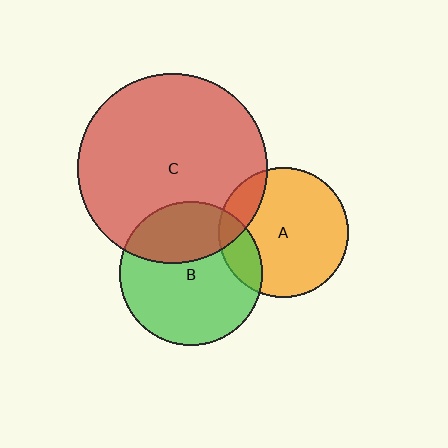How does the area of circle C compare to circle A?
Approximately 2.1 times.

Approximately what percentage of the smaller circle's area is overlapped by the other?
Approximately 15%.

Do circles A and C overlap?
Yes.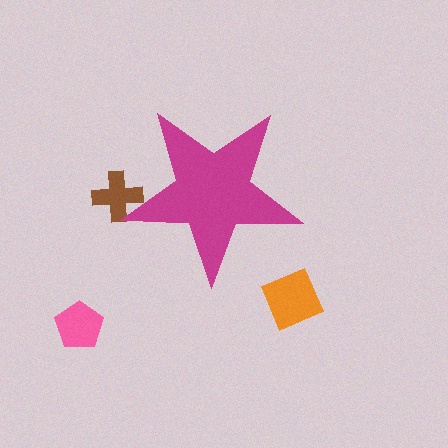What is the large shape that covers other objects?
A magenta star.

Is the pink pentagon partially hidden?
No, the pink pentagon is fully visible.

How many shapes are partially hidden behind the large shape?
1 shape is partially hidden.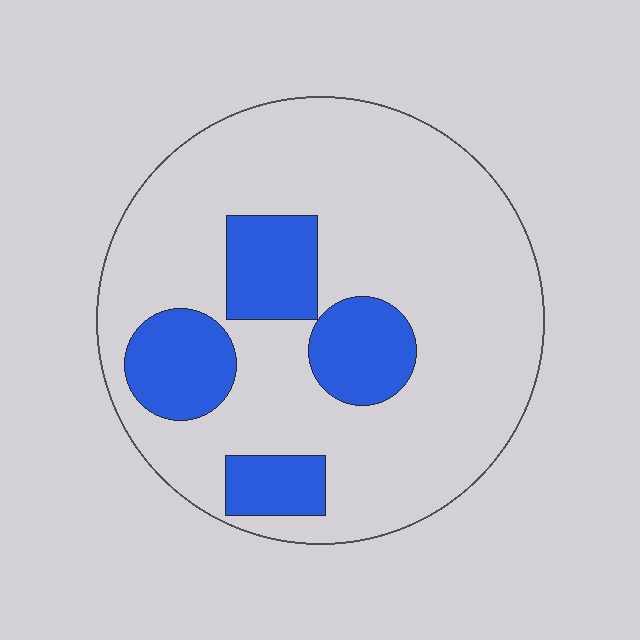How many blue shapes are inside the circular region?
4.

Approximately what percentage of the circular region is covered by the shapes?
Approximately 20%.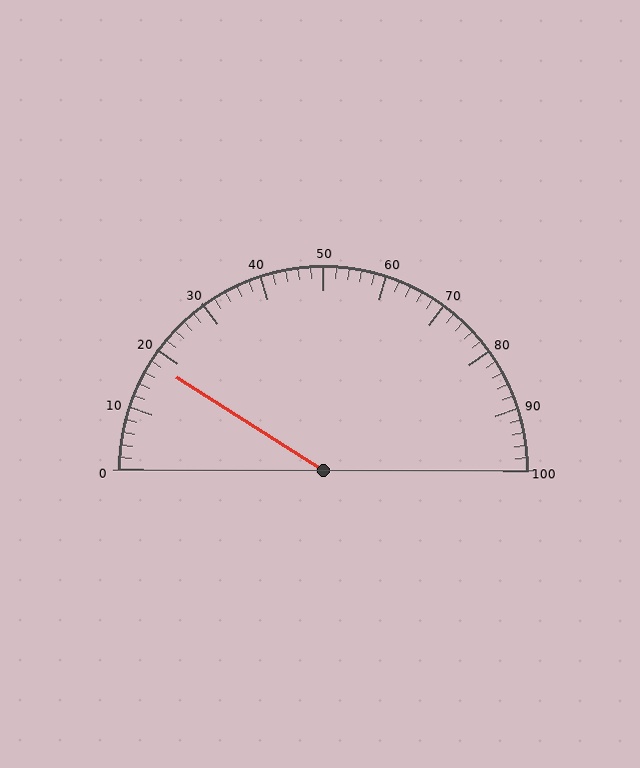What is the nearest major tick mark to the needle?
The nearest major tick mark is 20.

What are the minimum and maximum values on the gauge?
The gauge ranges from 0 to 100.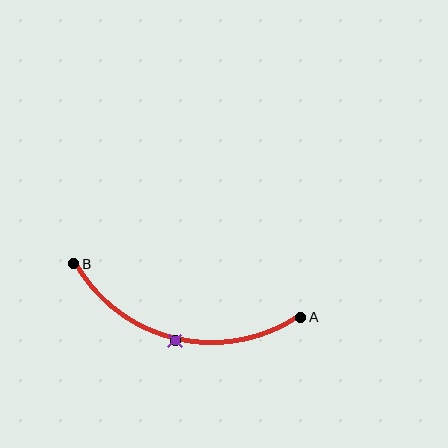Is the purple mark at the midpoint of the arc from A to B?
Yes. The purple mark lies on the arc at equal arc-length from both A and B — it is the arc midpoint.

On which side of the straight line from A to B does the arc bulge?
The arc bulges below the straight line connecting A and B.